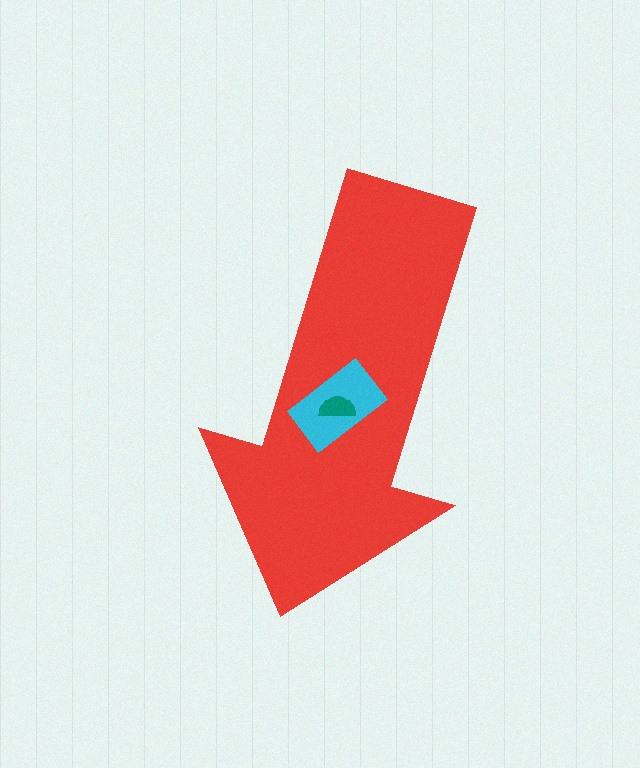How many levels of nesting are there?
3.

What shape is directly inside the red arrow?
The cyan rectangle.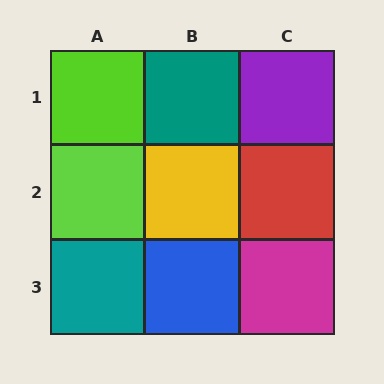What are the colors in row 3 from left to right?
Teal, blue, magenta.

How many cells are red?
1 cell is red.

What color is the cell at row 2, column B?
Yellow.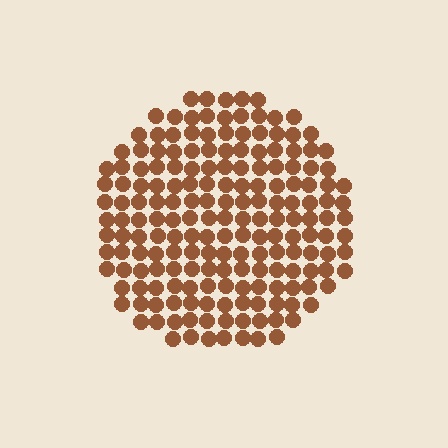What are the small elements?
The small elements are circles.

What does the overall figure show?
The overall figure shows a circle.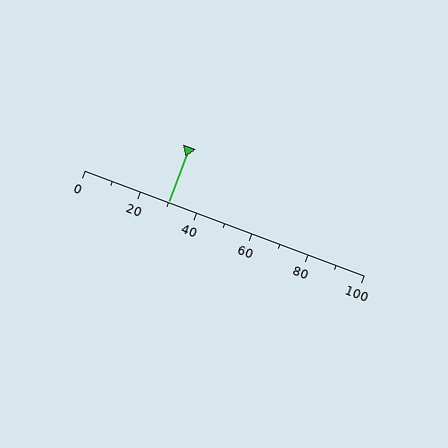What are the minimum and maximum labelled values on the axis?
The axis runs from 0 to 100.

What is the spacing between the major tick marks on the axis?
The major ticks are spaced 20 apart.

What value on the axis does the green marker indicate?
The marker indicates approximately 30.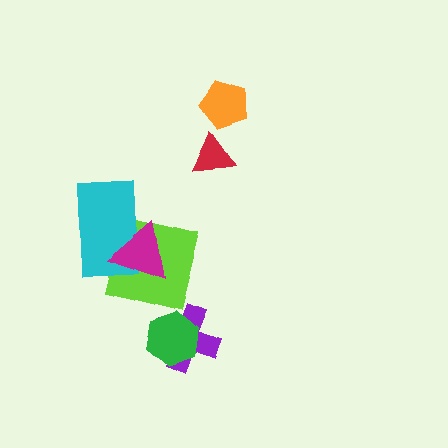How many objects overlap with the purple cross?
1 object overlaps with the purple cross.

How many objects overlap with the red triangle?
0 objects overlap with the red triangle.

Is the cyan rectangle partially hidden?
Yes, it is partially covered by another shape.